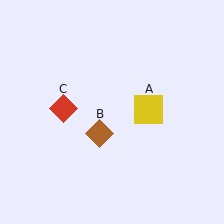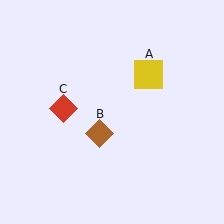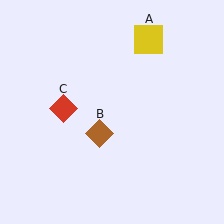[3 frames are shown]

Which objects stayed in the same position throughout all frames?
Brown diamond (object B) and red diamond (object C) remained stationary.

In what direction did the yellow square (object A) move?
The yellow square (object A) moved up.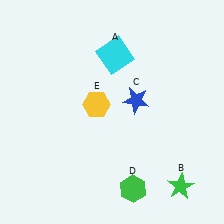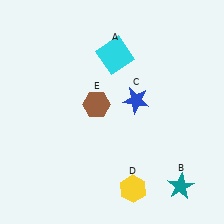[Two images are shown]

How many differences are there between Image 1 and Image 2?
There are 3 differences between the two images.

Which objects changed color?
B changed from green to teal. D changed from green to yellow. E changed from yellow to brown.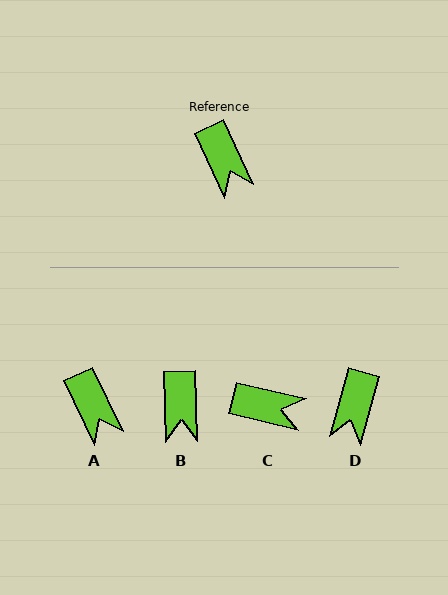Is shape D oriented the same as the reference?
No, it is off by about 41 degrees.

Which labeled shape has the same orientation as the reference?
A.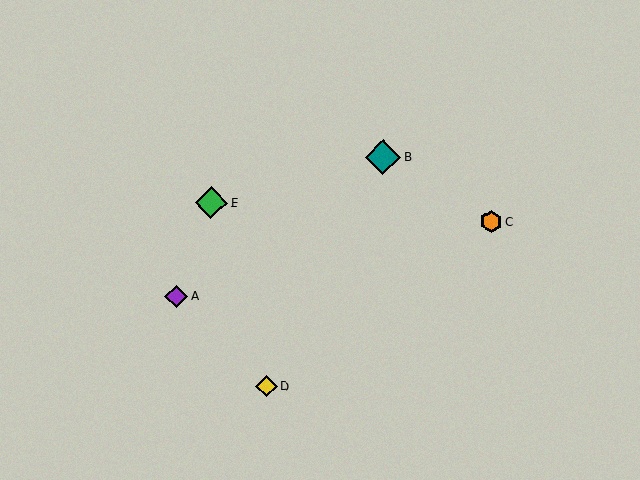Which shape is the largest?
The teal diamond (labeled B) is the largest.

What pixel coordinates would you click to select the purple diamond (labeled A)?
Click at (176, 296) to select the purple diamond A.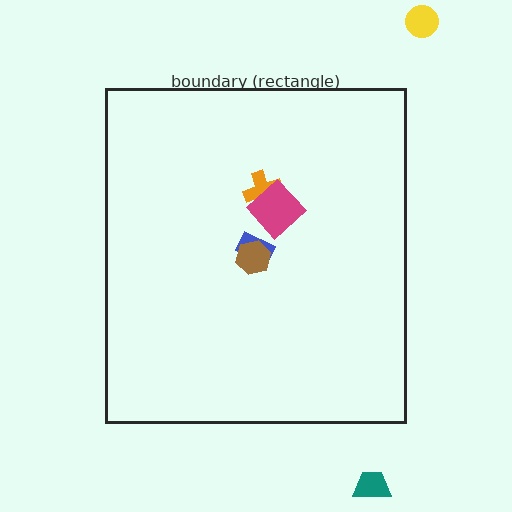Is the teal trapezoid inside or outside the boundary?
Outside.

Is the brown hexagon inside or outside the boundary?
Inside.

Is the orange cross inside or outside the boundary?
Inside.